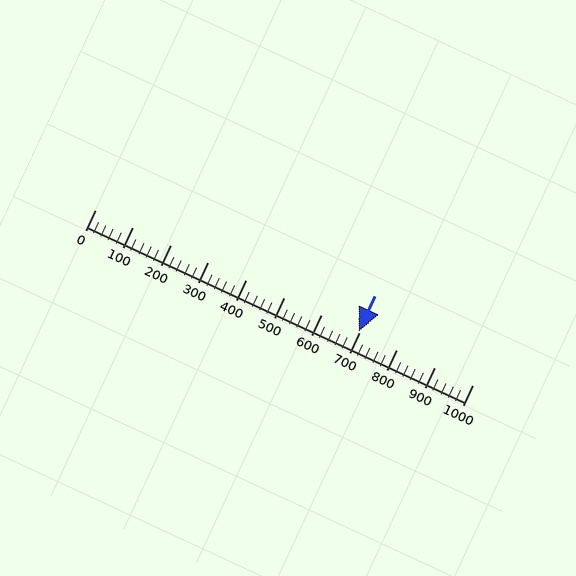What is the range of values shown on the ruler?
The ruler shows values from 0 to 1000.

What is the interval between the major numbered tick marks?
The major tick marks are spaced 100 units apart.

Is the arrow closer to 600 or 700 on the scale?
The arrow is closer to 700.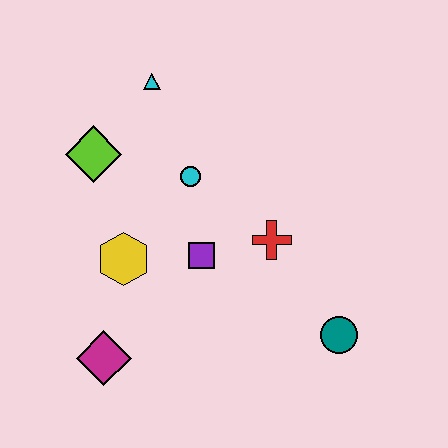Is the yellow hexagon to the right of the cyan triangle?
No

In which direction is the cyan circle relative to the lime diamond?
The cyan circle is to the right of the lime diamond.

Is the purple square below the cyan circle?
Yes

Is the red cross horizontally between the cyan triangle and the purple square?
No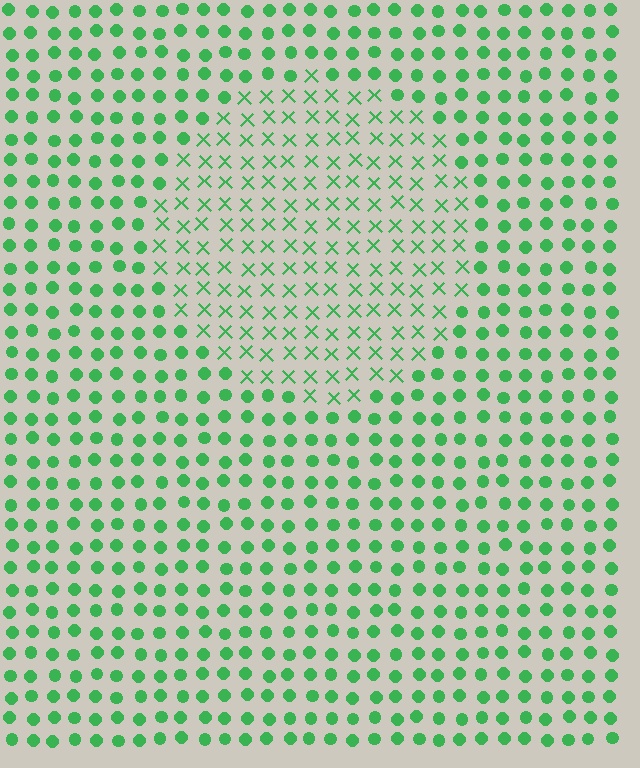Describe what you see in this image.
The image is filled with small green elements arranged in a uniform grid. A circle-shaped region contains X marks, while the surrounding area contains circles. The boundary is defined purely by the change in element shape.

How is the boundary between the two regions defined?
The boundary is defined by a change in element shape: X marks inside vs. circles outside. All elements share the same color and spacing.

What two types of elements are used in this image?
The image uses X marks inside the circle region and circles outside it.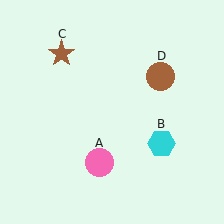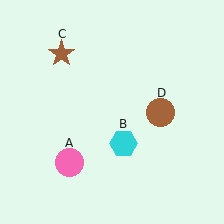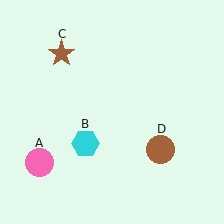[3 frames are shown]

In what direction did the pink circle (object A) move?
The pink circle (object A) moved left.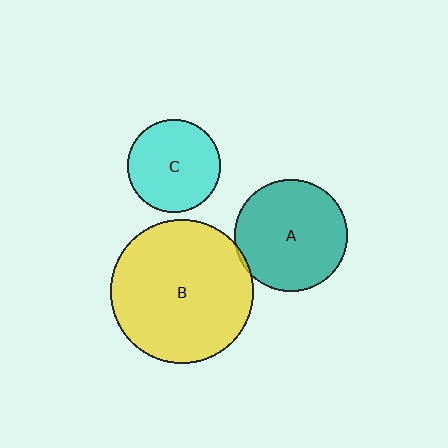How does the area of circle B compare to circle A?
Approximately 1.6 times.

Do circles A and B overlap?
Yes.